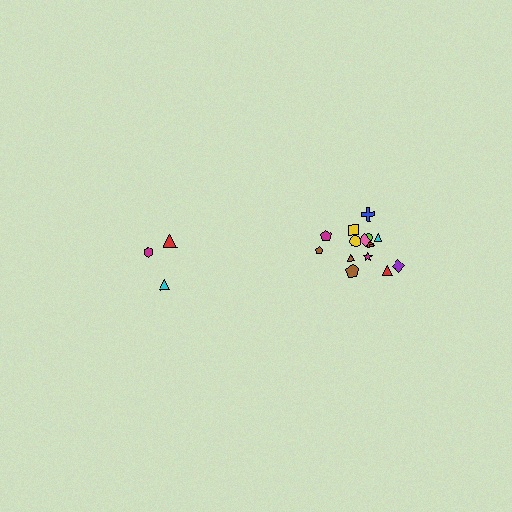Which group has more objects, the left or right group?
The right group.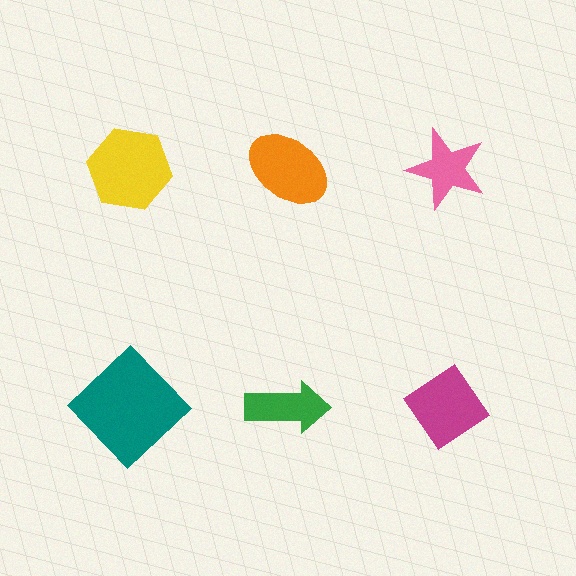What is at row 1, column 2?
An orange ellipse.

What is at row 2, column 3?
A magenta diamond.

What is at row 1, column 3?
A pink star.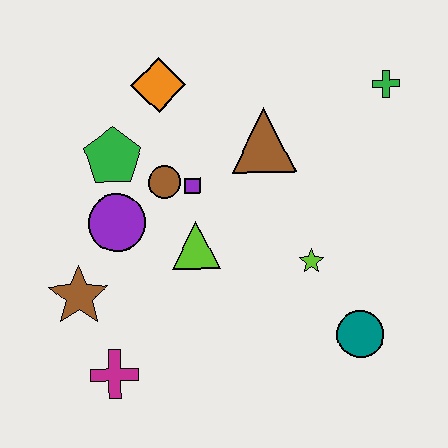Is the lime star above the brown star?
Yes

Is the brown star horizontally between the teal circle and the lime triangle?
No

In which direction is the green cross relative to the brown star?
The green cross is to the right of the brown star.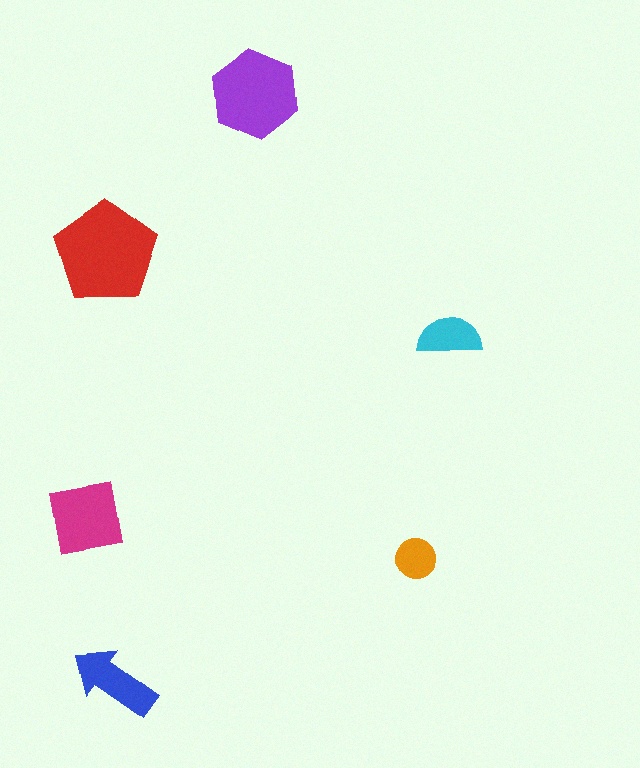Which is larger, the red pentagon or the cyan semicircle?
The red pentagon.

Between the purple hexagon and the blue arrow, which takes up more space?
The purple hexagon.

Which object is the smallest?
The orange circle.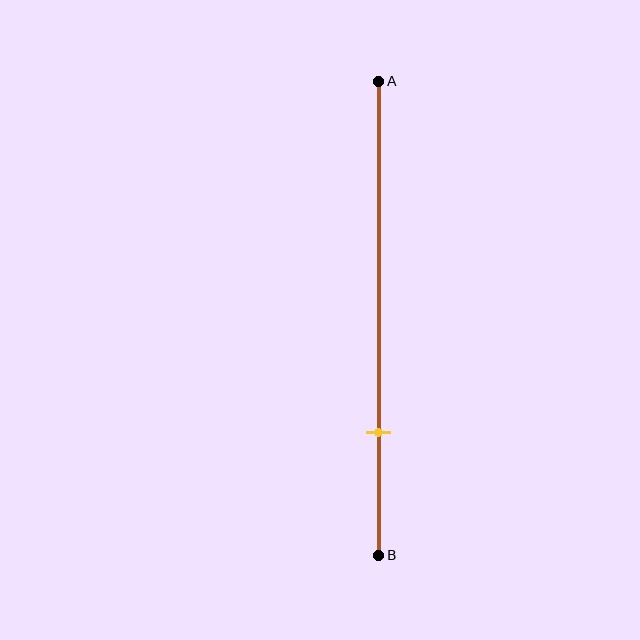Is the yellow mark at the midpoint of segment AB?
No, the mark is at about 75% from A, not at the 50% midpoint.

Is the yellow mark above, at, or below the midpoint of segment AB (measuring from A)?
The yellow mark is below the midpoint of segment AB.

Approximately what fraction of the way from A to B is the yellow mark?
The yellow mark is approximately 75% of the way from A to B.